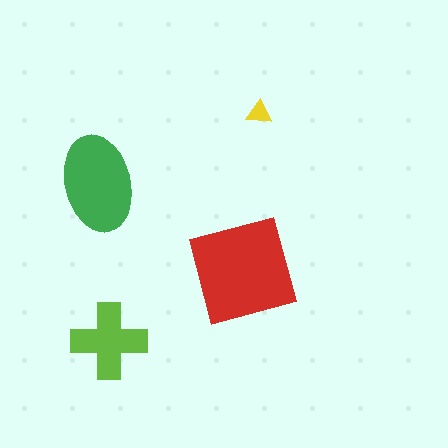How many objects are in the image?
There are 4 objects in the image.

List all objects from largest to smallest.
The red square, the green ellipse, the lime cross, the yellow triangle.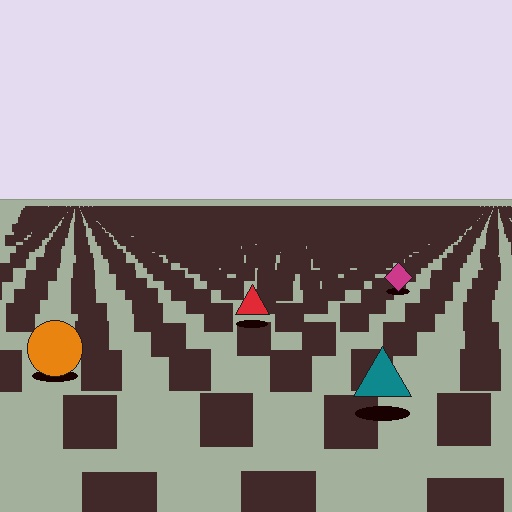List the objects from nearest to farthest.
From nearest to farthest: the teal triangle, the orange circle, the red triangle, the magenta diamond.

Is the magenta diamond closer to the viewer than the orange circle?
No. The orange circle is closer — you can tell from the texture gradient: the ground texture is coarser near it.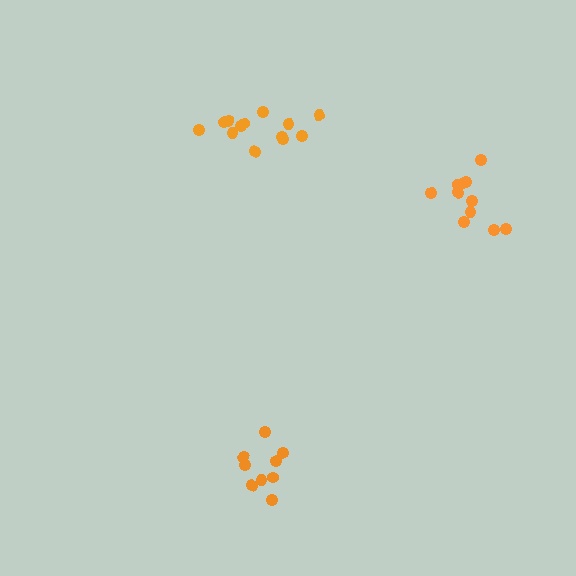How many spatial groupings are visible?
There are 3 spatial groupings.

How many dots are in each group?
Group 1: 13 dots, Group 2: 9 dots, Group 3: 11 dots (33 total).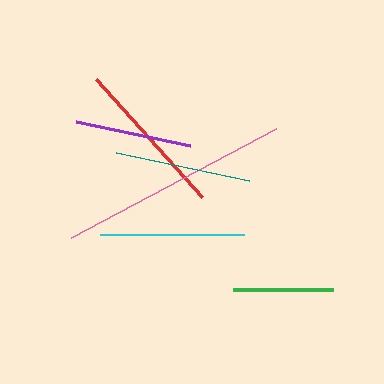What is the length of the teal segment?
The teal segment is approximately 135 pixels long.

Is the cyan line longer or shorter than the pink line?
The pink line is longer than the cyan line.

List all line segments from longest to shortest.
From longest to shortest: pink, red, cyan, teal, purple, green.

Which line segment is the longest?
The pink line is the longest at approximately 233 pixels.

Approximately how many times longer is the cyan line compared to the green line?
The cyan line is approximately 1.4 times the length of the green line.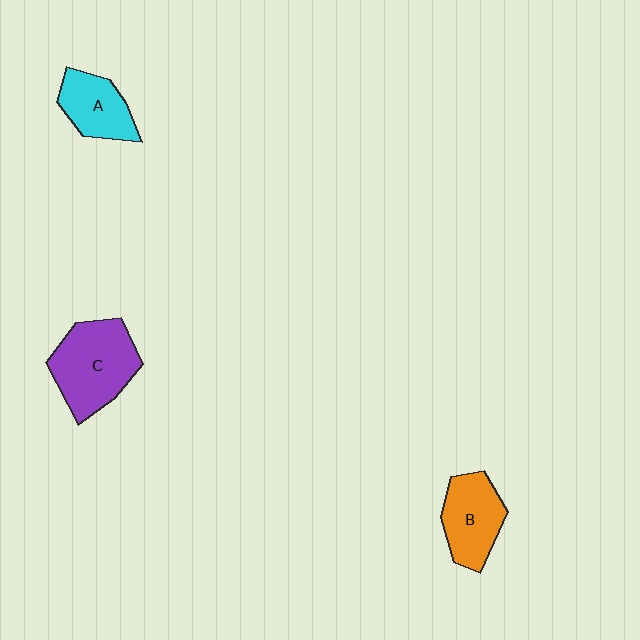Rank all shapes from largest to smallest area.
From largest to smallest: C (purple), B (orange), A (cyan).